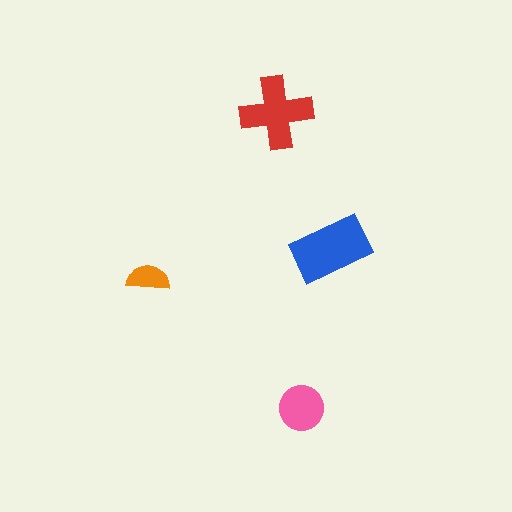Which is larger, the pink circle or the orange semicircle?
The pink circle.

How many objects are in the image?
There are 4 objects in the image.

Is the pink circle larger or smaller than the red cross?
Smaller.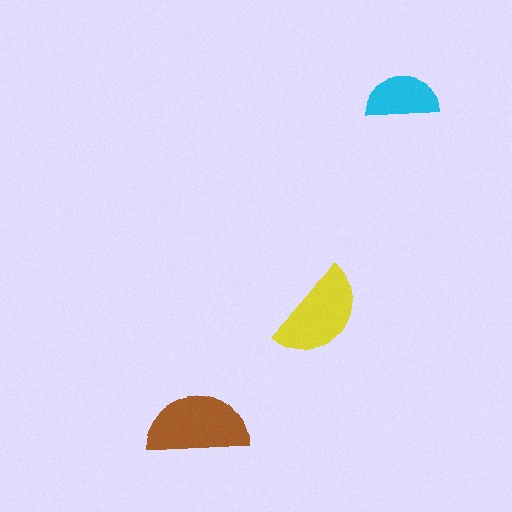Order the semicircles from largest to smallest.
the brown one, the yellow one, the cyan one.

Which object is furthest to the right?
The cyan semicircle is rightmost.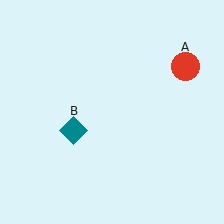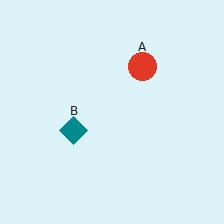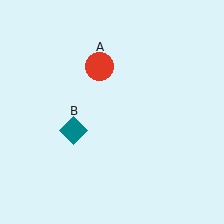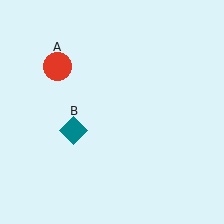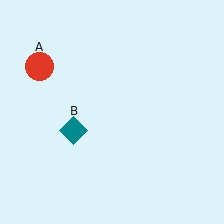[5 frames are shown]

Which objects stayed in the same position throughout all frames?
Teal diamond (object B) remained stationary.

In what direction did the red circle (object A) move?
The red circle (object A) moved left.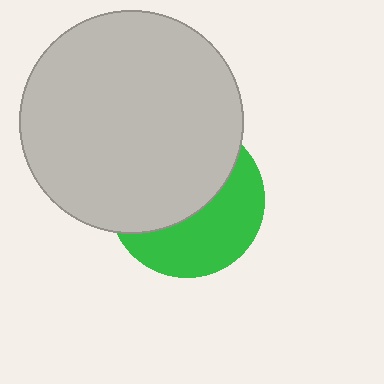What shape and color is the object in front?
The object in front is a light gray circle.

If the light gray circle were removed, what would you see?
You would see the complete green circle.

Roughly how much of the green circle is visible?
A small part of it is visible (roughly 45%).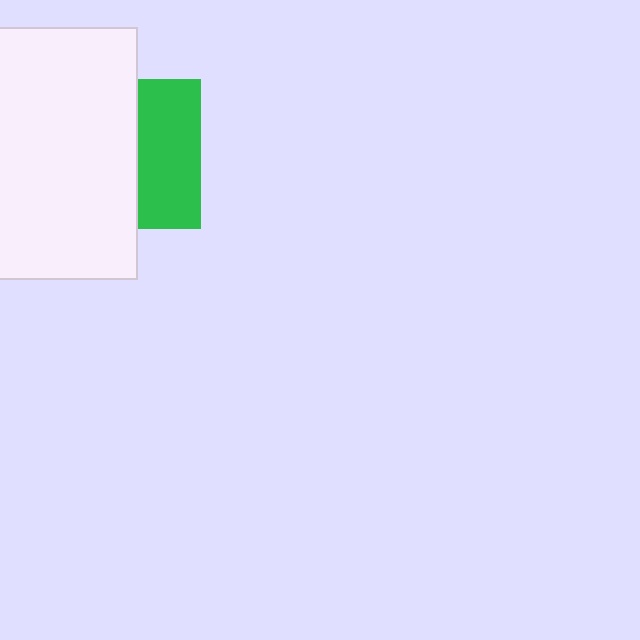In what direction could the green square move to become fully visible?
The green square could move right. That would shift it out from behind the white rectangle entirely.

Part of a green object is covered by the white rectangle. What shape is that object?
It is a square.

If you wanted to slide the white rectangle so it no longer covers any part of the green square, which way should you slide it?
Slide it left — that is the most direct way to separate the two shapes.